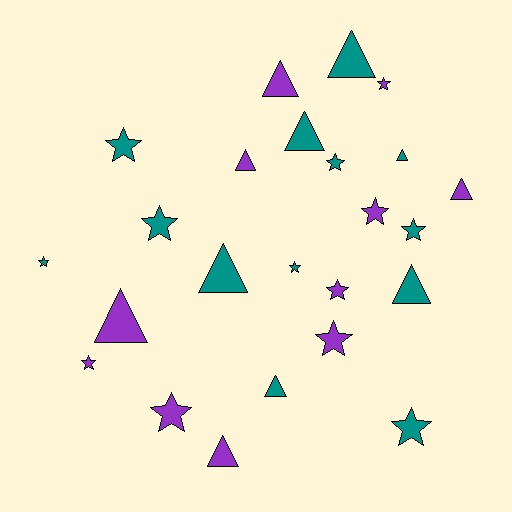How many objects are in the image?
There are 24 objects.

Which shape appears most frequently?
Star, with 13 objects.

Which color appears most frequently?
Teal, with 13 objects.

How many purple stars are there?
There are 6 purple stars.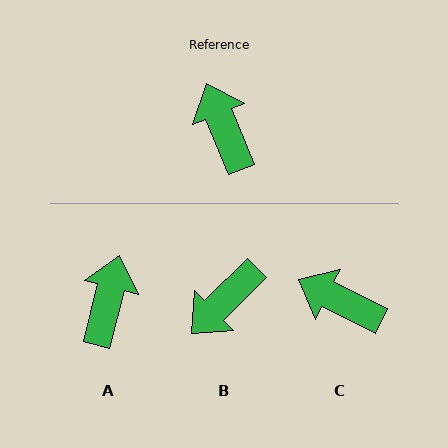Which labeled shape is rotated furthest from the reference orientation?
B, about 112 degrees away.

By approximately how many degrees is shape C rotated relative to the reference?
Approximately 41 degrees counter-clockwise.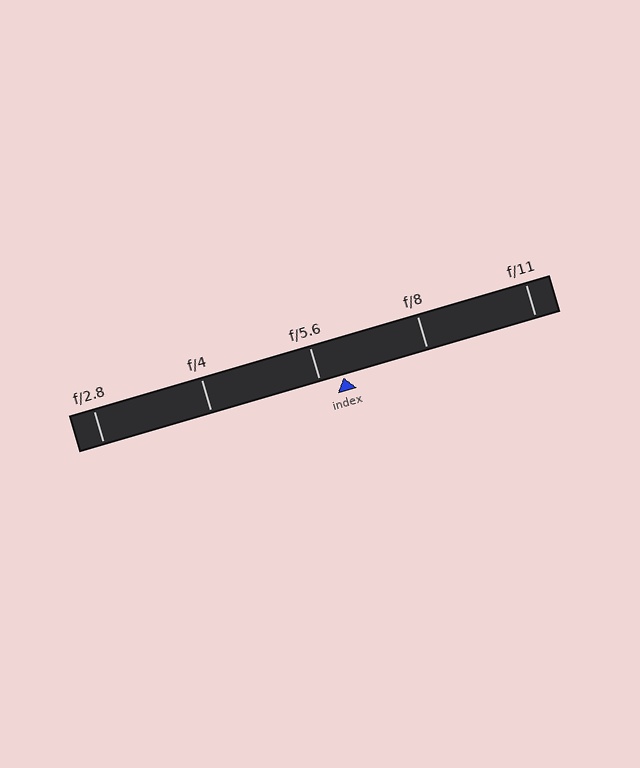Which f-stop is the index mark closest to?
The index mark is closest to f/5.6.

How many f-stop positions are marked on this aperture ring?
There are 5 f-stop positions marked.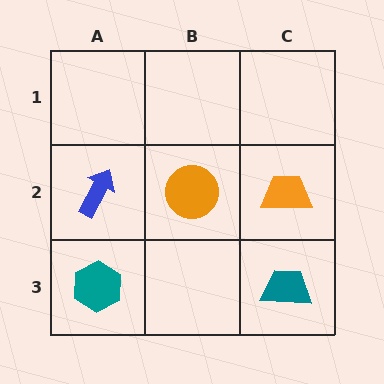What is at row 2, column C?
An orange trapezoid.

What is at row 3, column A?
A teal hexagon.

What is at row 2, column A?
A blue arrow.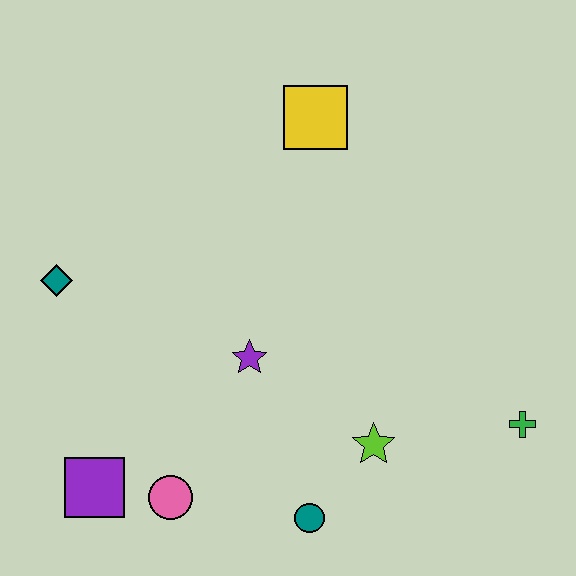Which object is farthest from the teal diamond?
The green cross is farthest from the teal diamond.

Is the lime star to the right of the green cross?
No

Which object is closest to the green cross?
The lime star is closest to the green cross.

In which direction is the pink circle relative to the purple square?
The pink circle is to the right of the purple square.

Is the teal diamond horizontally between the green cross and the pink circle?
No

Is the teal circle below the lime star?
Yes